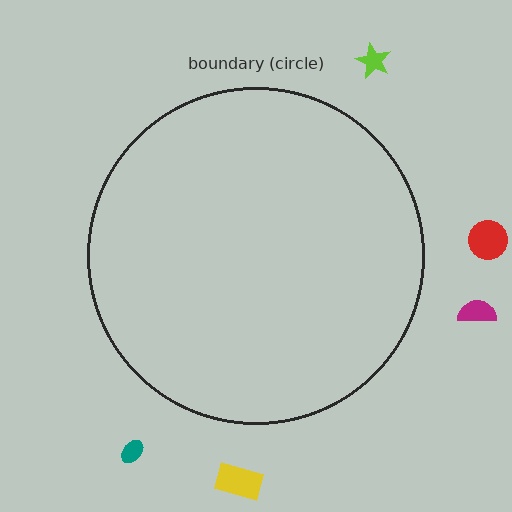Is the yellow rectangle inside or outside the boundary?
Outside.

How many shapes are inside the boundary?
0 inside, 5 outside.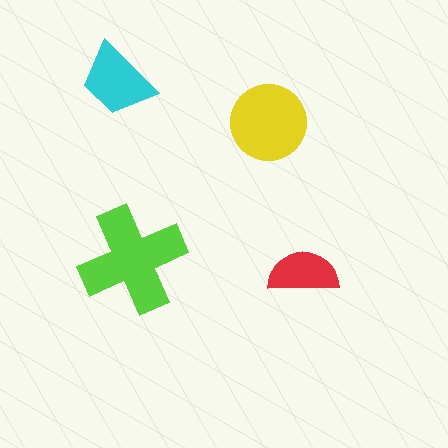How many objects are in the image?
There are 4 objects in the image.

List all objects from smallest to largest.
The red semicircle, the cyan trapezoid, the yellow circle, the lime cross.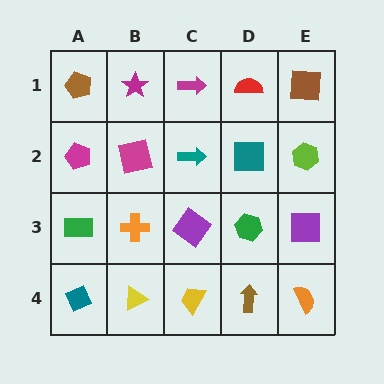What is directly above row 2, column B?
A magenta star.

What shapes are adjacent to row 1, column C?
A teal arrow (row 2, column C), a magenta star (row 1, column B), a red semicircle (row 1, column D).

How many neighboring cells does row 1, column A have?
2.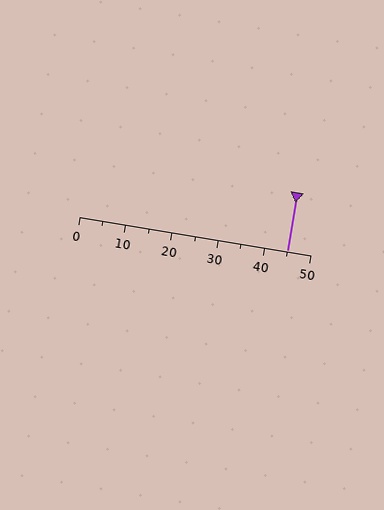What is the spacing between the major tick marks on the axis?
The major ticks are spaced 10 apart.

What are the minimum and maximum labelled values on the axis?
The axis runs from 0 to 50.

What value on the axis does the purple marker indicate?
The marker indicates approximately 45.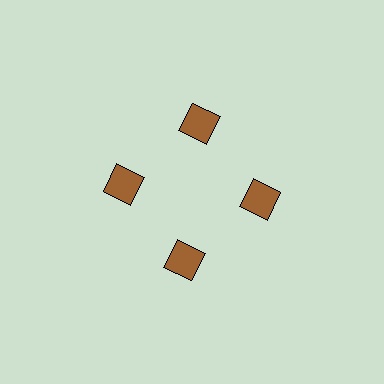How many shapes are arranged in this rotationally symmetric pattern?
There are 4 shapes, arranged in 4 groups of 1.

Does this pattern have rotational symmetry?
Yes, this pattern has 4-fold rotational symmetry. It looks the same after rotating 90 degrees around the center.